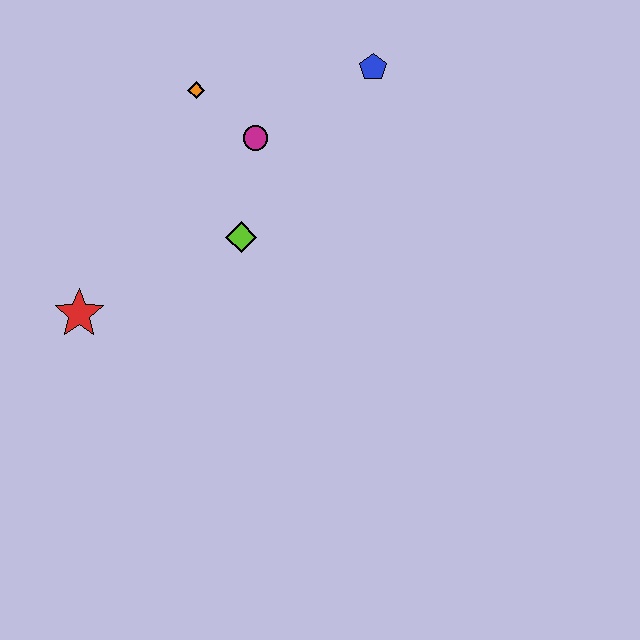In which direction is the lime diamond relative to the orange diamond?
The lime diamond is below the orange diamond.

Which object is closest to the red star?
The lime diamond is closest to the red star.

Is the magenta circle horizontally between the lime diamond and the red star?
No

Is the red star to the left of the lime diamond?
Yes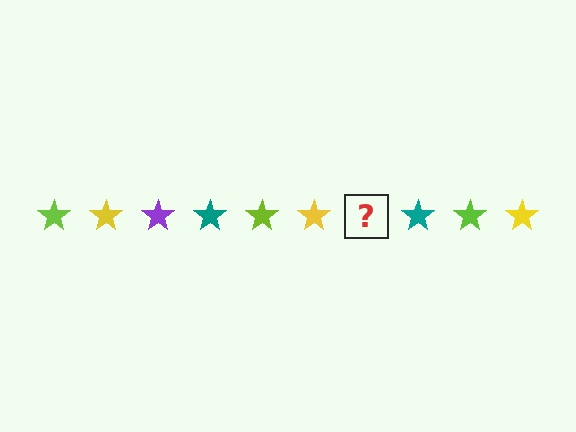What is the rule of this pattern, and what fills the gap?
The rule is that the pattern cycles through lime, yellow, purple, teal stars. The gap should be filled with a purple star.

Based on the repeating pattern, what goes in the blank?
The blank should be a purple star.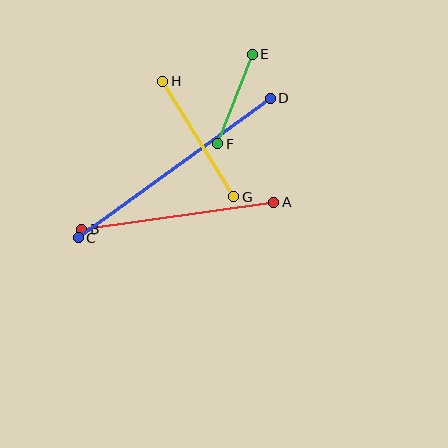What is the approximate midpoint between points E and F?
The midpoint is at approximately (235, 99) pixels.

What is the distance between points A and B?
The distance is approximately 194 pixels.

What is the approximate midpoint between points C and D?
The midpoint is at approximately (174, 168) pixels.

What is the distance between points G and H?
The distance is approximately 136 pixels.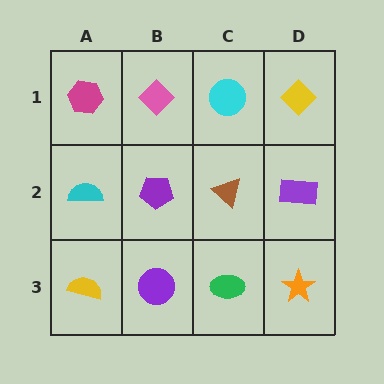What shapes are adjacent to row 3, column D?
A purple rectangle (row 2, column D), a green ellipse (row 3, column C).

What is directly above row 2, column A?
A magenta hexagon.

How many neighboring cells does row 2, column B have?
4.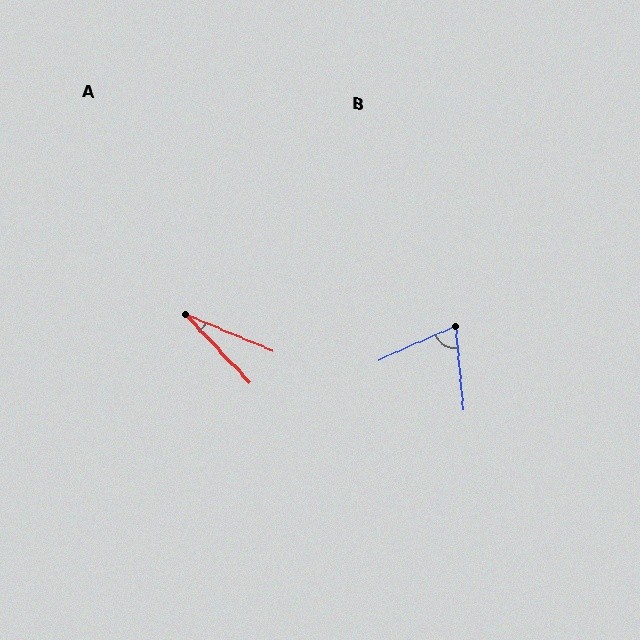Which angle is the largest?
B, at approximately 71 degrees.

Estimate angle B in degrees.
Approximately 71 degrees.